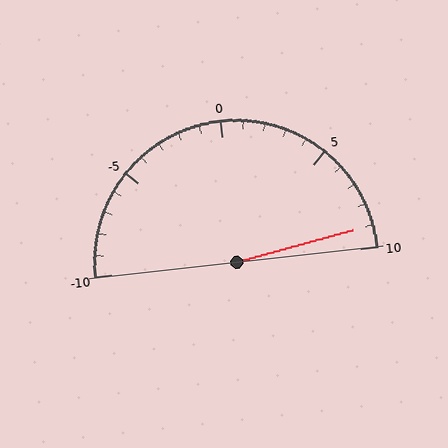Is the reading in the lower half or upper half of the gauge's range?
The reading is in the upper half of the range (-10 to 10).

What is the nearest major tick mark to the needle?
The nearest major tick mark is 10.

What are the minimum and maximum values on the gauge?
The gauge ranges from -10 to 10.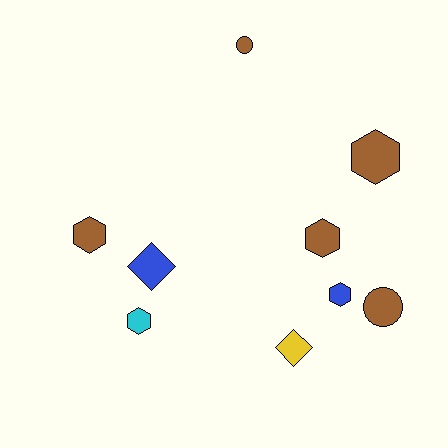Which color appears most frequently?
Brown, with 5 objects.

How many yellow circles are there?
There are no yellow circles.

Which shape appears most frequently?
Hexagon, with 5 objects.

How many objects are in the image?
There are 9 objects.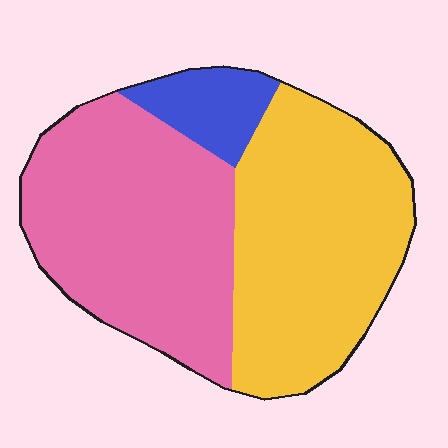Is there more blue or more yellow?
Yellow.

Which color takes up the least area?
Blue, at roughly 10%.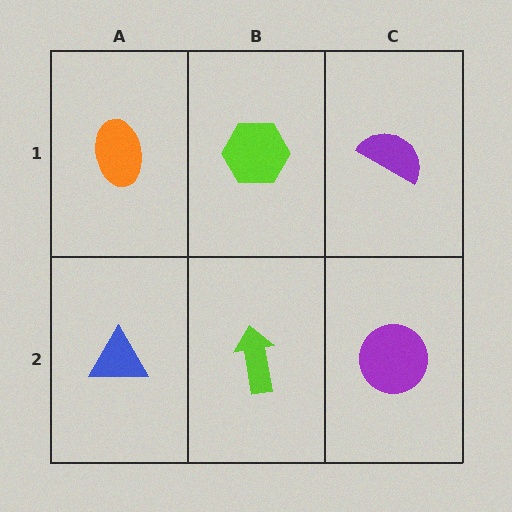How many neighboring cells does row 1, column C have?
2.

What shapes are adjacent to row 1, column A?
A blue triangle (row 2, column A), a lime hexagon (row 1, column B).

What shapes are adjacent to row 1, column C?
A purple circle (row 2, column C), a lime hexagon (row 1, column B).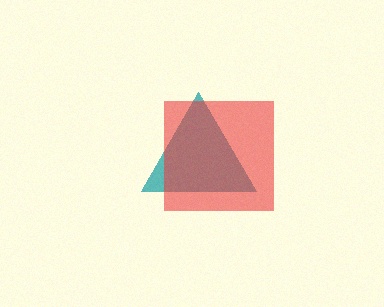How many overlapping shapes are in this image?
There are 2 overlapping shapes in the image.